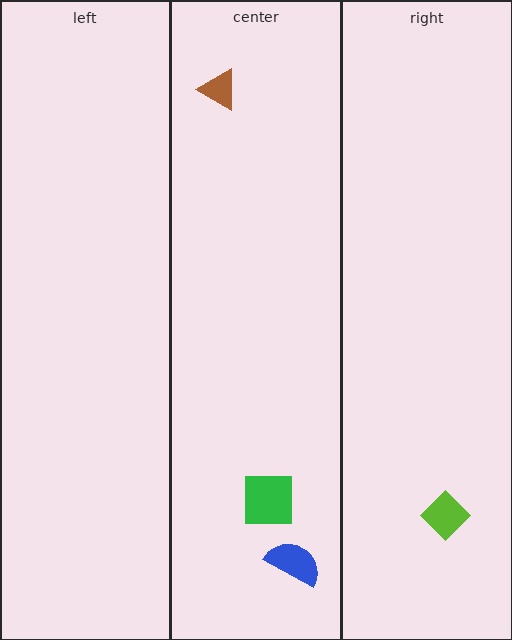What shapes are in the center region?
The blue semicircle, the green square, the brown triangle.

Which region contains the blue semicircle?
The center region.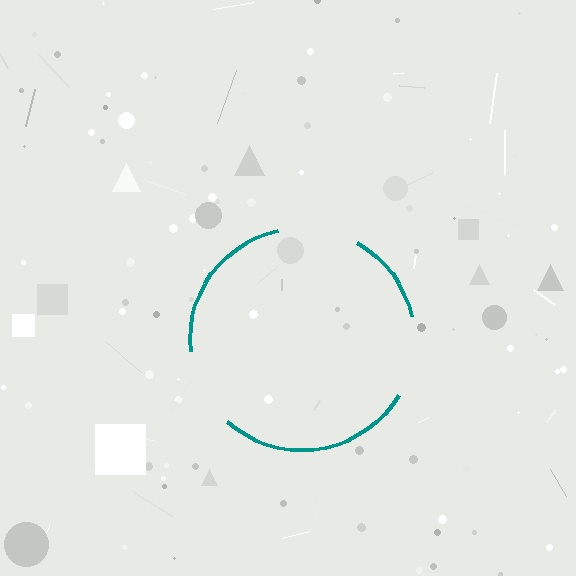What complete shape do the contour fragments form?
The contour fragments form a circle.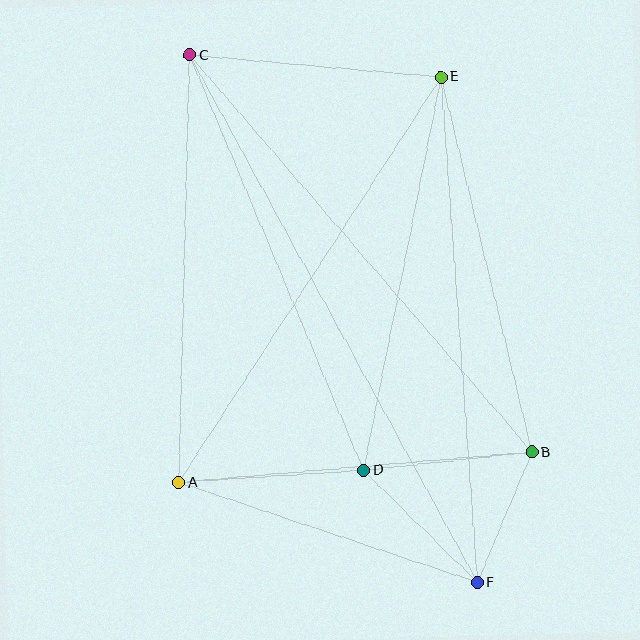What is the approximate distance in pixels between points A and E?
The distance between A and E is approximately 483 pixels.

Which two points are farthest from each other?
Points C and F are farthest from each other.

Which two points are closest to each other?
Points B and F are closest to each other.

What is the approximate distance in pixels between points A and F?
The distance between A and F is approximately 315 pixels.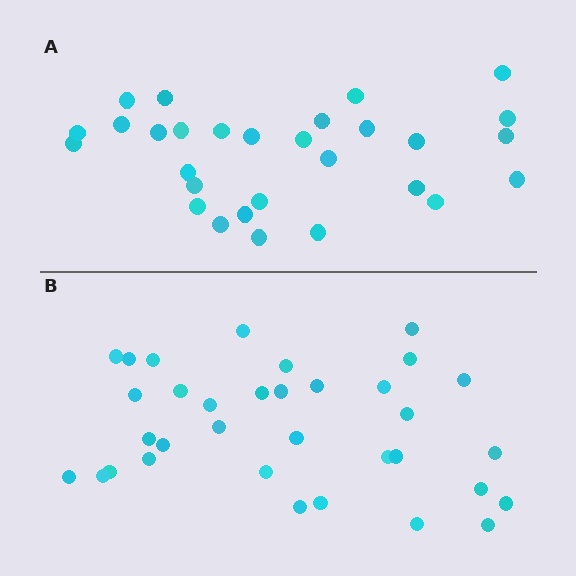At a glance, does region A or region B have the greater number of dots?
Region B (the bottom region) has more dots.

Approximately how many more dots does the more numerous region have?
Region B has about 5 more dots than region A.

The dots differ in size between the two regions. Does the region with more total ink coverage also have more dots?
No. Region A has more total ink coverage because its dots are larger, but region B actually contains more individual dots. Total area can be misleading — the number of items is what matters here.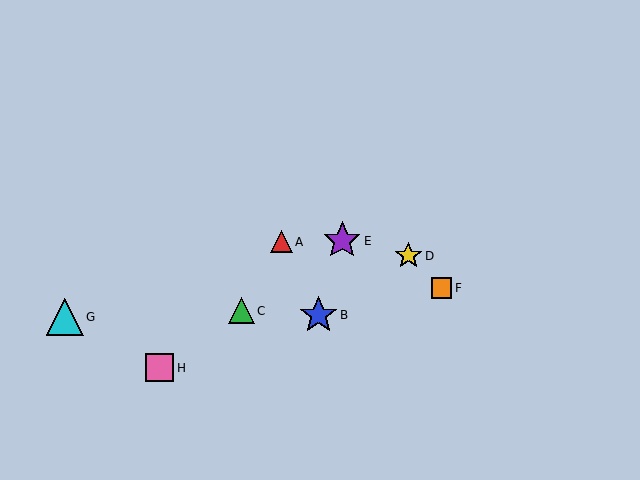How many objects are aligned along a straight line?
3 objects (C, E, H) are aligned along a straight line.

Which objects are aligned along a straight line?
Objects C, E, H are aligned along a straight line.